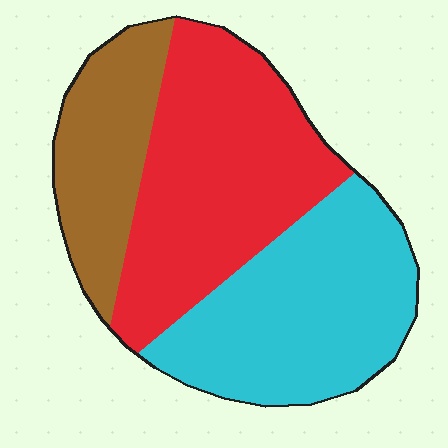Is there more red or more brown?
Red.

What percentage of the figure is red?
Red covers roughly 40% of the figure.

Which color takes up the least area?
Brown, at roughly 20%.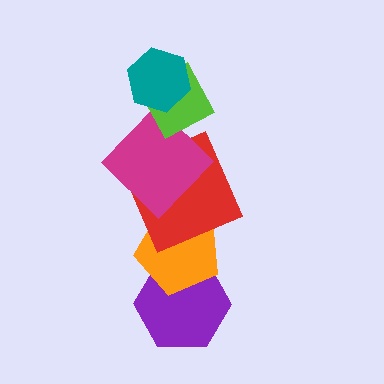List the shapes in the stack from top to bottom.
From top to bottom: the teal hexagon, the lime diamond, the magenta diamond, the red square, the orange pentagon, the purple hexagon.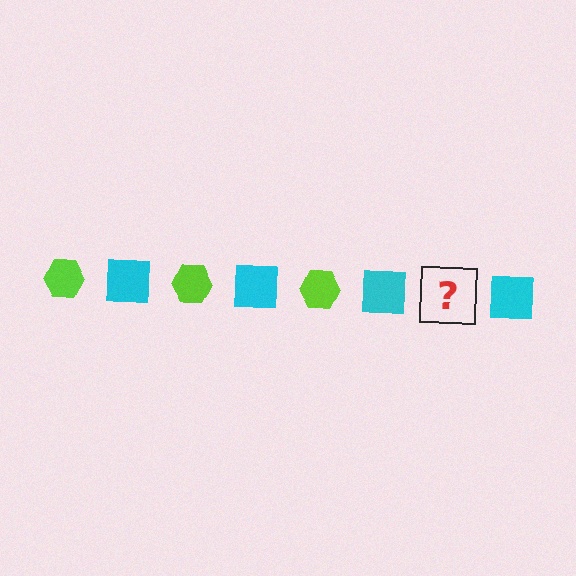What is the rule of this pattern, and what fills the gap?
The rule is that the pattern alternates between lime hexagon and cyan square. The gap should be filled with a lime hexagon.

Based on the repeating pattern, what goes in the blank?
The blank should be a lime hexagon.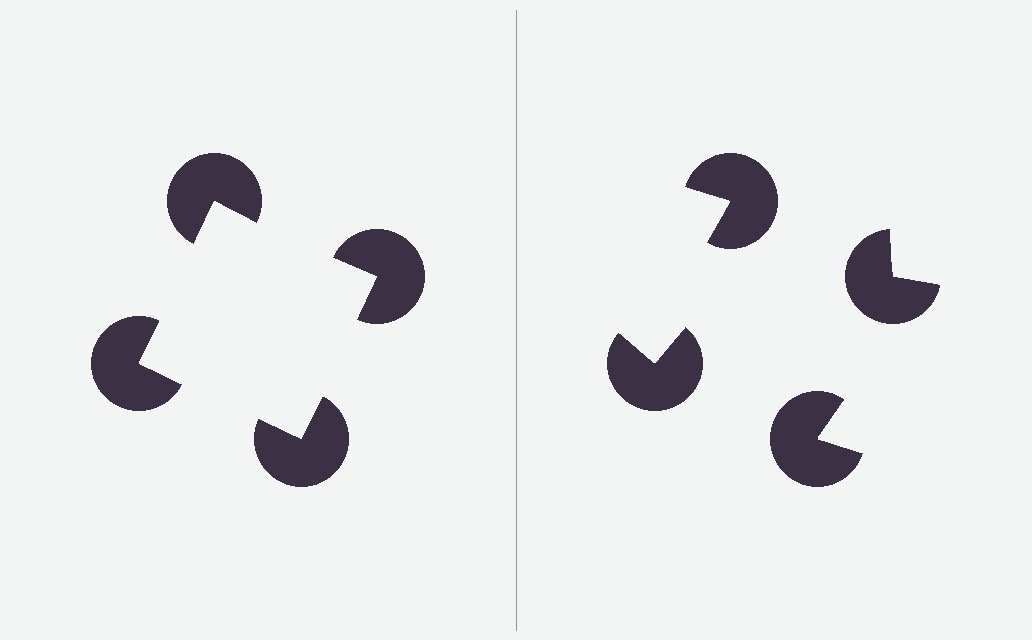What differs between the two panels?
The pac-man discs are positioned identically on both sides; only the wedge orientations differ. On the left they align to a square; on the right they are misaligned.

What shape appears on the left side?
An illusory square.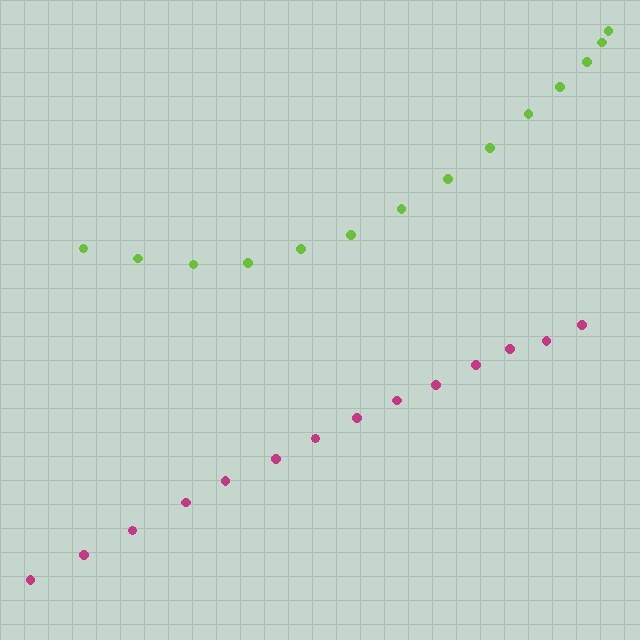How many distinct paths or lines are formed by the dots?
There are 2 distinct paths.